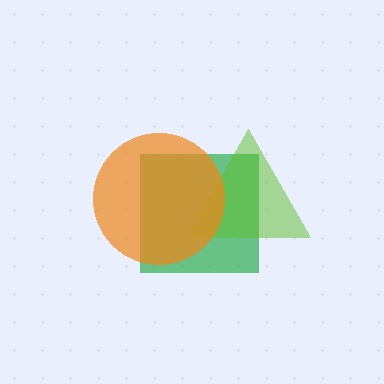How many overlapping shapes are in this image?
There are 3 overlapping shapes in the image.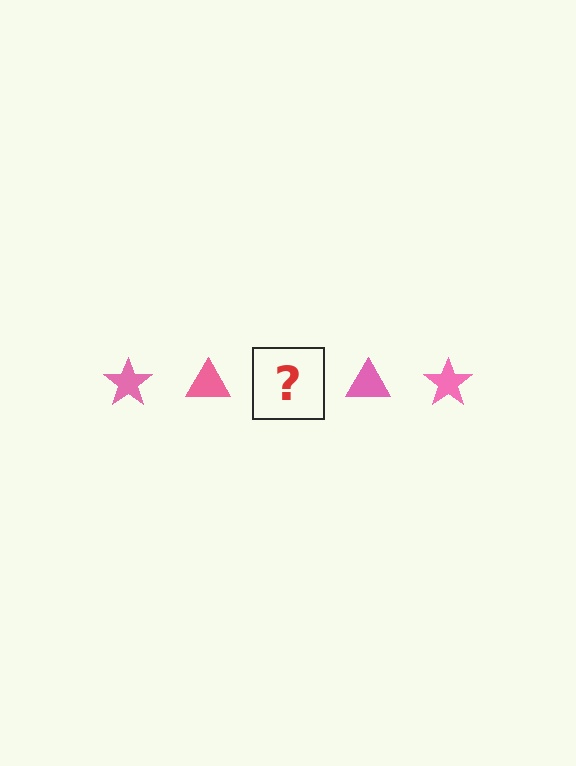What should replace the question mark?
The question mark should be replaced with a pink star.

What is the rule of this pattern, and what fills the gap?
The rule is that the pattern cycles through star, triangle shapes in pink. The gap should be filled with a pink star.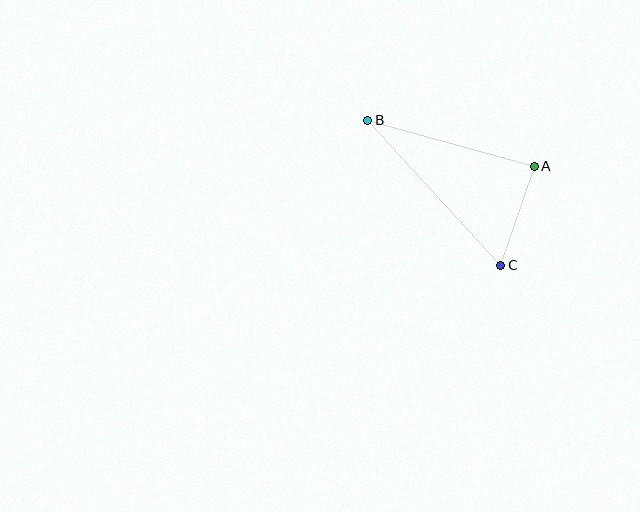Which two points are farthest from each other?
Points B and C are farthest from each other.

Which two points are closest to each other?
Points A and C are closest to each other.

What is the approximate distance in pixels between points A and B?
The distance between A and B is approximately 173 pixels.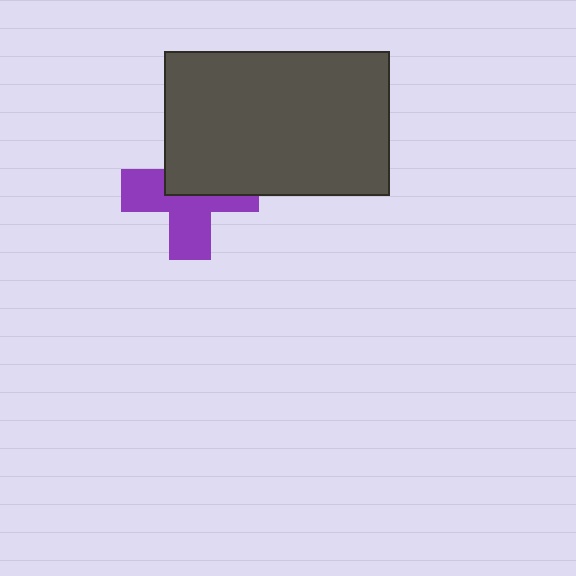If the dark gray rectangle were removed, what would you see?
You would see the complete purple cross.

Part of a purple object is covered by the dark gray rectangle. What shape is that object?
It is a cross.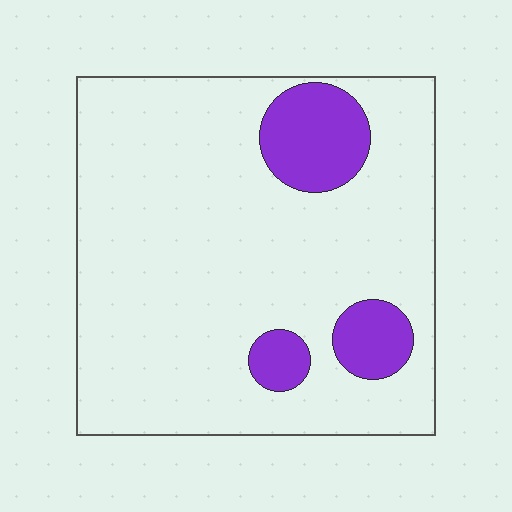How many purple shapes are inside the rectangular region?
3.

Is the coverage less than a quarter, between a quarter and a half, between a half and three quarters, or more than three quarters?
Less than a quarter.